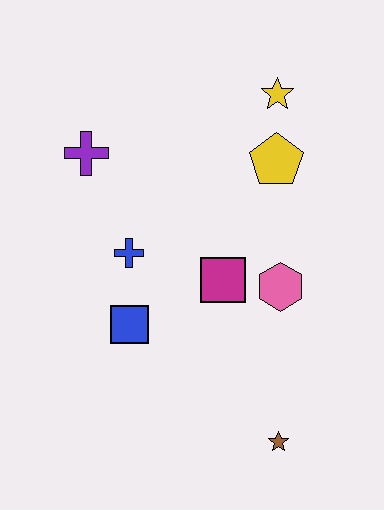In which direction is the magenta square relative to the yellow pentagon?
The magenta square is below the yellow pentagon.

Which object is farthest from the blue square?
The yellow star is farthest from the blue square.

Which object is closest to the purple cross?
The blue cross is closest to the purple cross.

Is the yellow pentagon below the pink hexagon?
No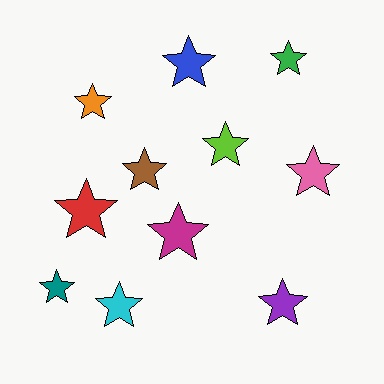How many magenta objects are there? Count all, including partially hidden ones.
There is 1 magenta object.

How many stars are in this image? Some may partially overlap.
There are 11 stars.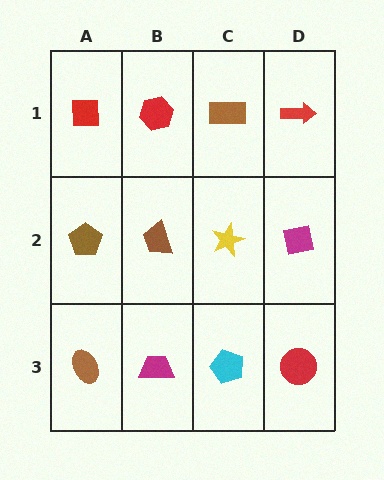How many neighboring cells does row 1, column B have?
3.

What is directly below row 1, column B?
A brown trapezoid.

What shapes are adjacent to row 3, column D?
A magenta square (row 2, column D), a cyan pentagon (row 3, column C).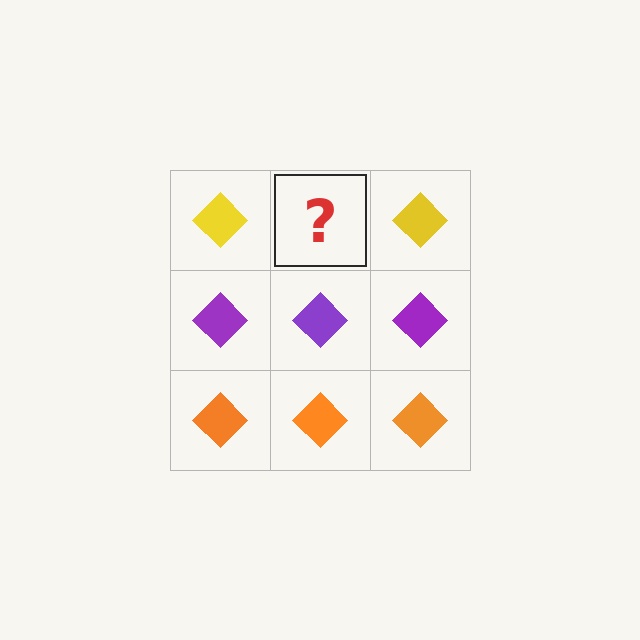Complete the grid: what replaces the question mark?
The question mark should be replaced with a yellow diamond.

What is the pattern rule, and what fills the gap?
The rule is that each row has a consistent color. The gap should be filled with a yellow diamond.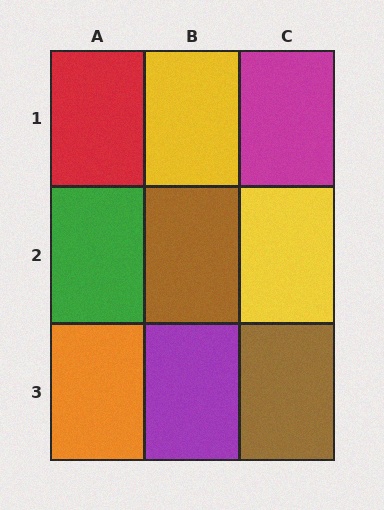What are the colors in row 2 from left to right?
Green, brown, yellow.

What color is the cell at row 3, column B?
Purple.